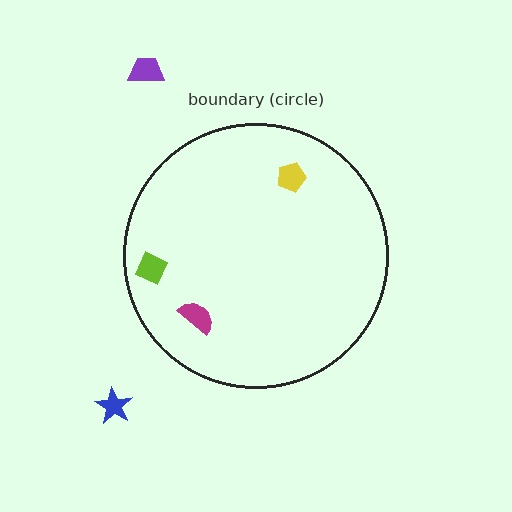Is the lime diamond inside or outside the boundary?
Inside.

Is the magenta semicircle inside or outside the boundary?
Inside.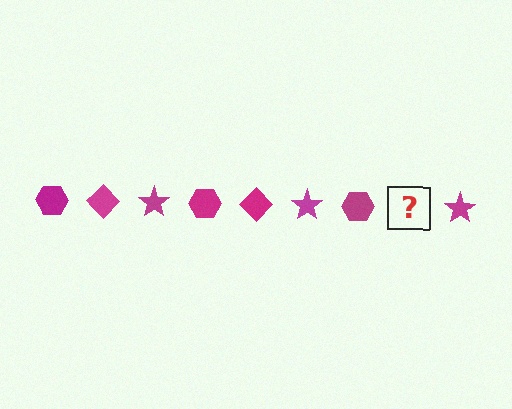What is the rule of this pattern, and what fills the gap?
The rule is that the pattern cycles through hexagon, diamond, star shapes in magenta. The gap should be filled with a magenta diamond.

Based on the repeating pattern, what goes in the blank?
The blank should be a magenta diamond.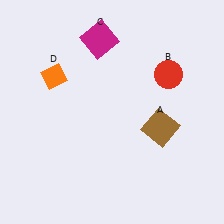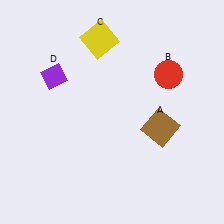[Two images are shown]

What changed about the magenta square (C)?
In Image 1, C is magenta. In Image 2, it changed to yellow.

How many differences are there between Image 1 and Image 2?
There are 2 differences between the two images.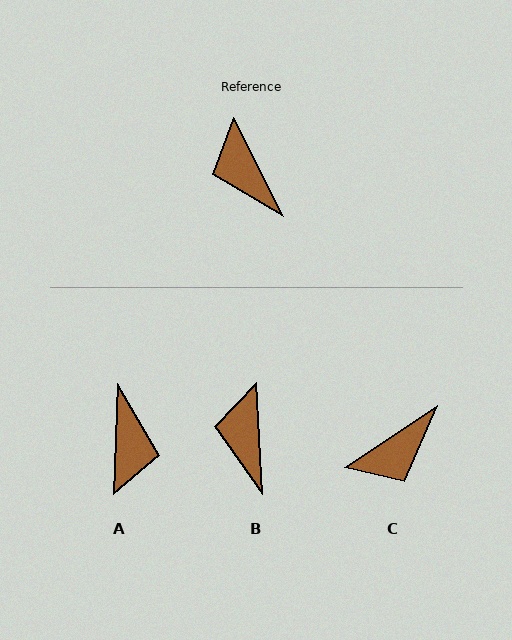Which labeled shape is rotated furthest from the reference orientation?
A, about 151 degrees away.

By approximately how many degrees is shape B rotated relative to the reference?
Approximately 24 degrees clockwise.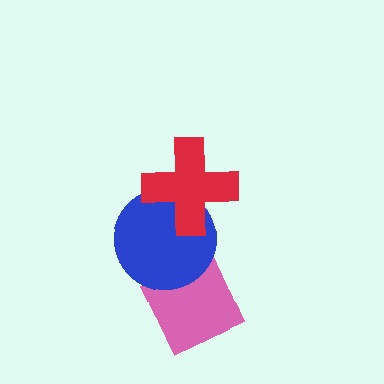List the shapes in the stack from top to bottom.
From top to bottom: the red cross, the blue circle, the pink diamond.